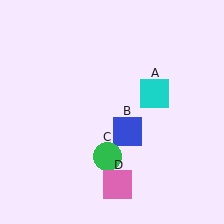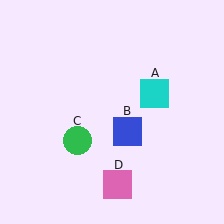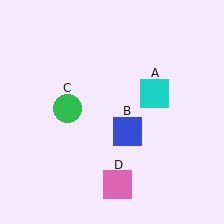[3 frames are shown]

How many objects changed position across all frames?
1 object changed position: green circle (object C).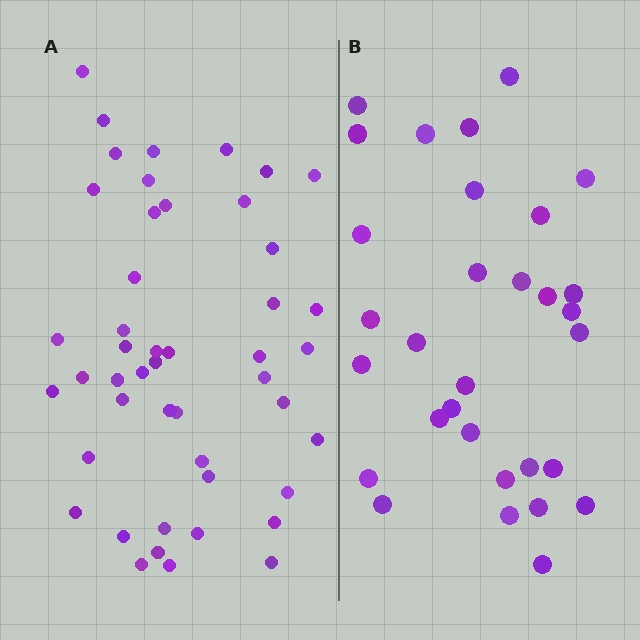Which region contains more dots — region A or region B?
Region A (the left region) has more dots.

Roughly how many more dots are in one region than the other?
Region A has approximately 15 more dots than region B.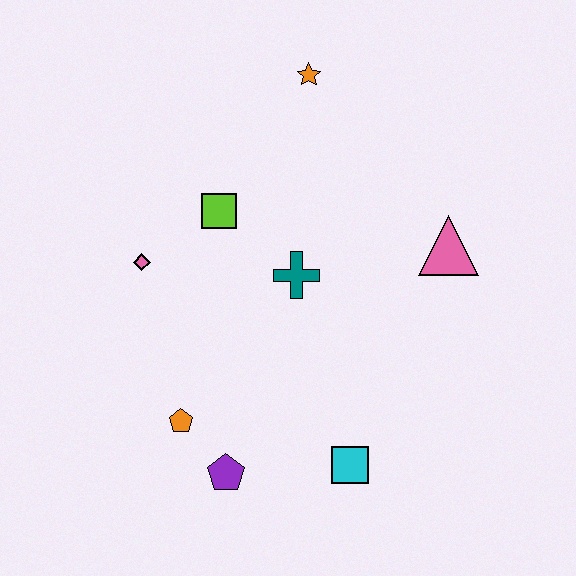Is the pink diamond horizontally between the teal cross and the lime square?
No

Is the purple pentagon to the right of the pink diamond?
Yes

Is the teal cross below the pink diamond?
Yes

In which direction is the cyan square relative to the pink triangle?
The cyan square is below the pink triangle.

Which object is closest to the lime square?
The pink diamond is closest to the lime square.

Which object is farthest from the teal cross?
The purple pentagon is farthest from the teal cross.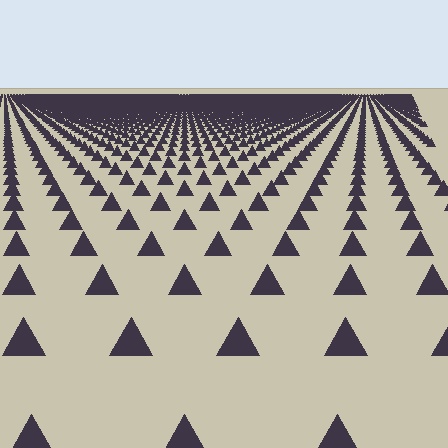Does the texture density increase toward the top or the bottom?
Density increases toward the top.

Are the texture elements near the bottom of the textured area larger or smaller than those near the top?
Larger. Near the bottom, elements are closer to the viewer and appear at a bigger on-screen size.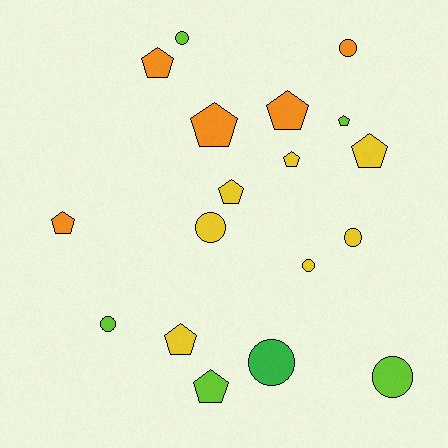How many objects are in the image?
There are 18 objects.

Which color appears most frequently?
Yellow, with 7 objects.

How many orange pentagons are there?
There are 4 orange pentagons.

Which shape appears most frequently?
Pentagon, with 10 objects.